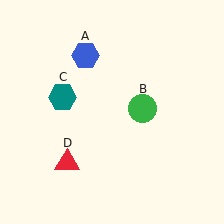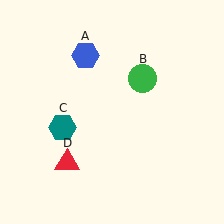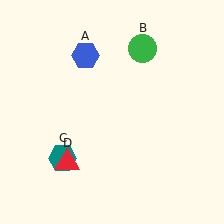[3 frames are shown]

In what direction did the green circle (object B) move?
The green circle (object B) moved up.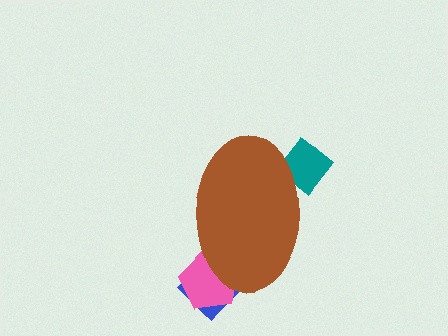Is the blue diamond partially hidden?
Yes, the blue diamond is partially hidden behind the brown ellipse.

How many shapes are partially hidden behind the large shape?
3 shapes are partially hidden.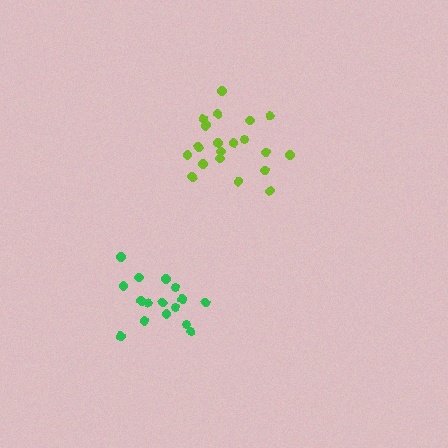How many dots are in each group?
Group 1: 20 dots, Group 2: 16 dots (36 total).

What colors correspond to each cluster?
The clusters are colored: lime, green.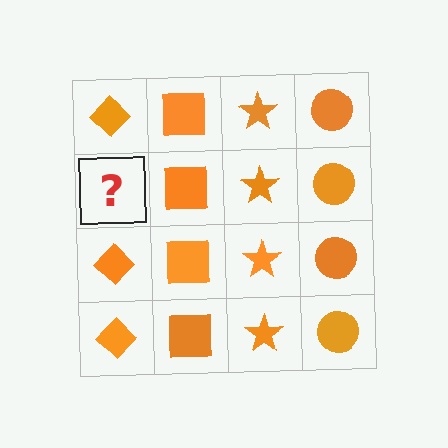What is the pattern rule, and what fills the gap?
The rule is that each column has a consistent shape. The gap should be filled with an orange diamond.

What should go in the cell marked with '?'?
The missing cell should contain an orange diamond.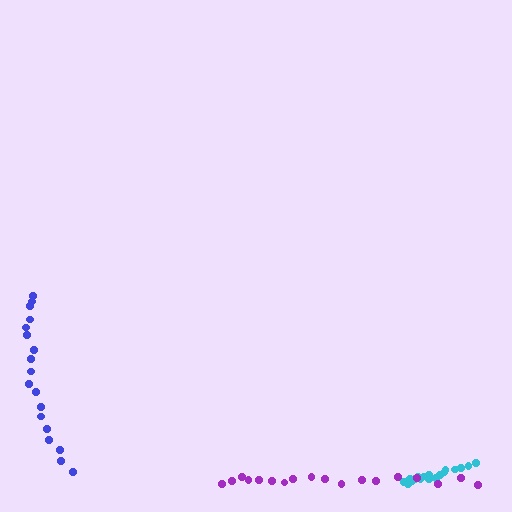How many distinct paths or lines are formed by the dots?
There are 3 distinct paths.